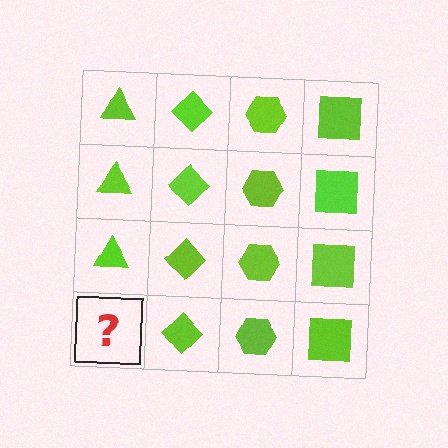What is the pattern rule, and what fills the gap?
The rule is that each column has a consistent shape. The gap should be filled with a lime triangle.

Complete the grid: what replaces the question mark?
The question mark should be replaced with a lime triangle.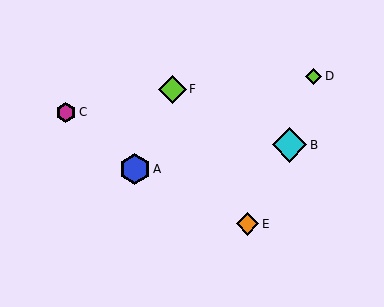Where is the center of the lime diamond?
The center of the lime diamond is at (172, 89).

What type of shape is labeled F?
Shape F is a lime diamond.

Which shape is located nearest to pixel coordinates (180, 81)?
The lime diamond (labeled F) at (172, 89) is nearest to that location.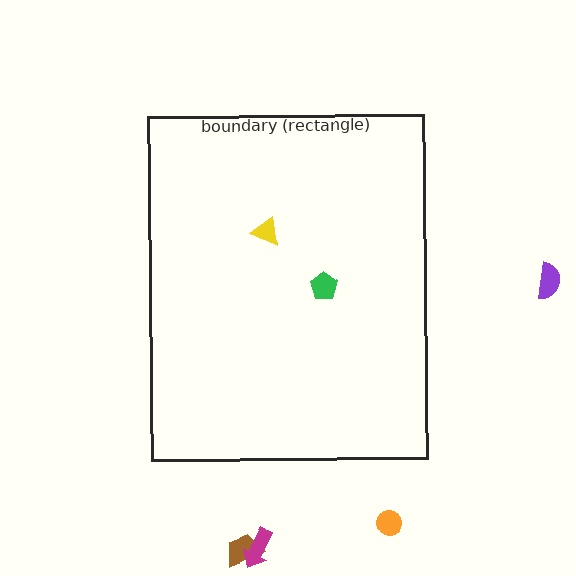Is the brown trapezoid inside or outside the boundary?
Outside.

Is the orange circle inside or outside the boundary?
Outside.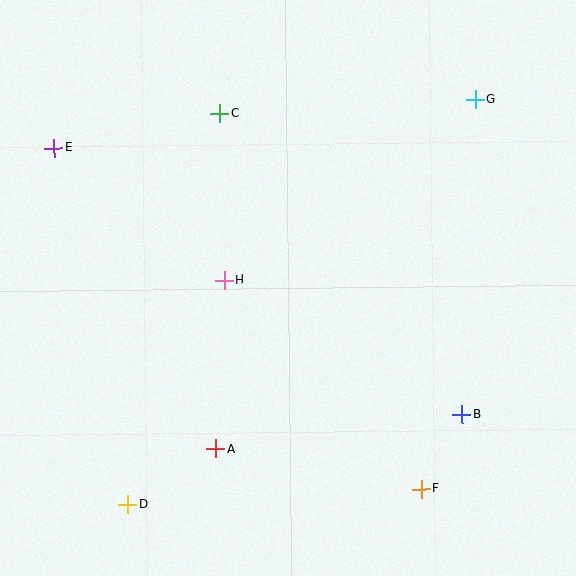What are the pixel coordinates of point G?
Point G is at (475, 99).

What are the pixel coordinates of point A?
Point A is at (216, 449).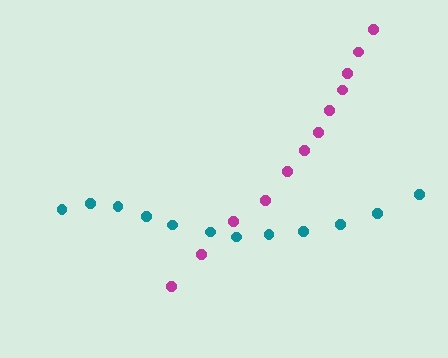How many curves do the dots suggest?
There are 2 distinct paths.